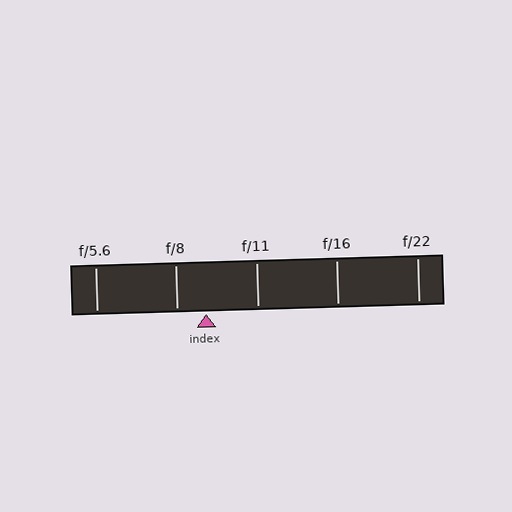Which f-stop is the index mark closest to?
The index mark is closest to f/8.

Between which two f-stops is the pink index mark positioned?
The index mark is between f/8 and f/11.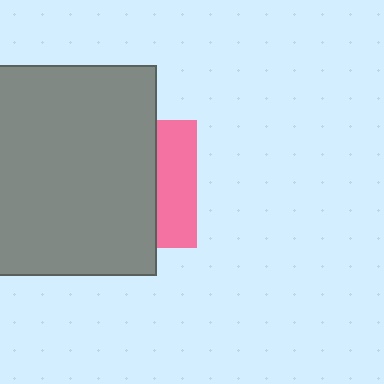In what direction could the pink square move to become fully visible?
The pink square could move right. That would shift it out from behind the gray square entirely.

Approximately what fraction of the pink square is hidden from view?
Roughly 69% of the pink square is hidden behind the gray square.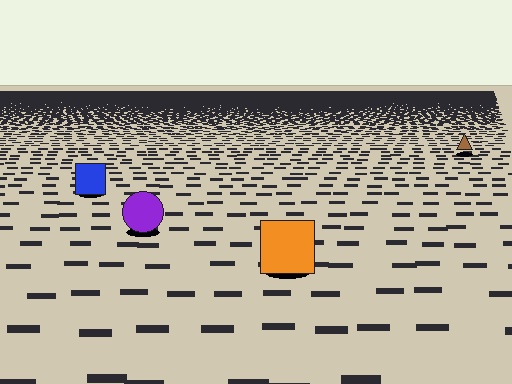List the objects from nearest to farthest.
From nearest to farthest: the orange square, the purple circle, the blue square, the brown triangle.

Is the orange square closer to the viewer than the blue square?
Yes. The orange square is closer — you can tell from the texture gradient: the ground texture is coarser near it.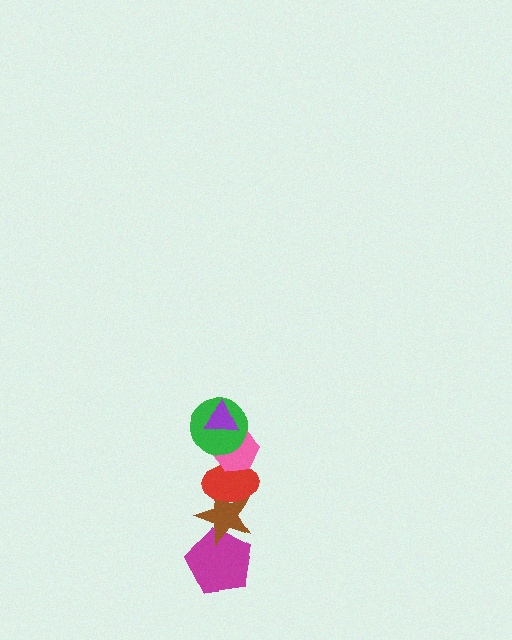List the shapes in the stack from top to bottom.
From top to bottom: the purple triangle, the green circle, the pink hexagon, the red ellipse, the brown star, the magenta pentagon.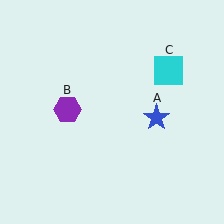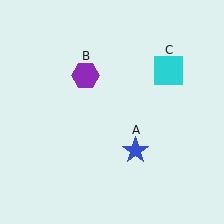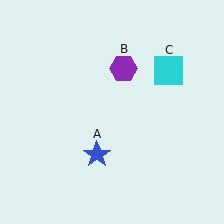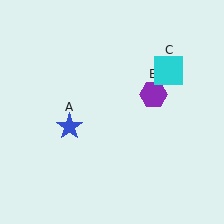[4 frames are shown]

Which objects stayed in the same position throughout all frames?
Cyan square (object C) remained stationary.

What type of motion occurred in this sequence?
The blue star (object A), purple hexagon (object B) rotated clockwise around the center of the scene.